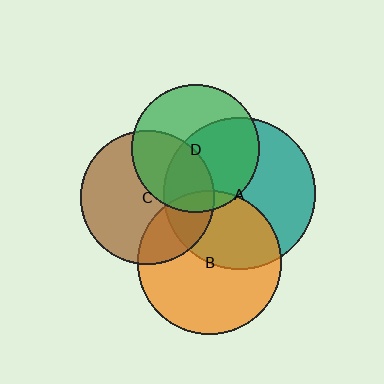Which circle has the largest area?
Circle A (teal).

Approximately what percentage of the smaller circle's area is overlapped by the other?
Approximately 55%.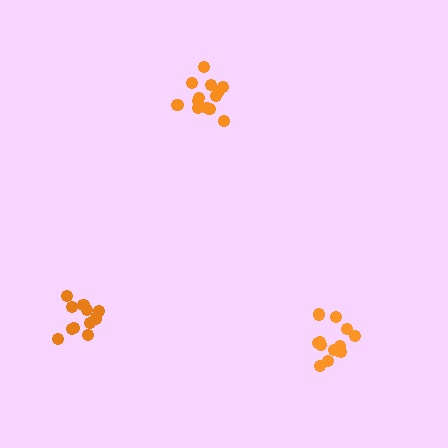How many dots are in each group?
Group 1: 13 dots, Group 2: 12 dots, Group 3: 13 dots (38 total).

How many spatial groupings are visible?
There are 3 spatial groupings.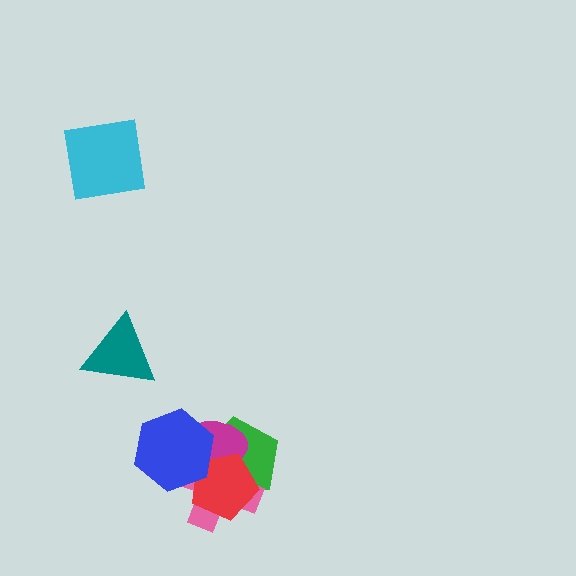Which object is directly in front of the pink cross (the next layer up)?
The magenta ellipse is directly in front of the pink cross.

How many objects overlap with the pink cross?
4 objects overlap with the pink cross.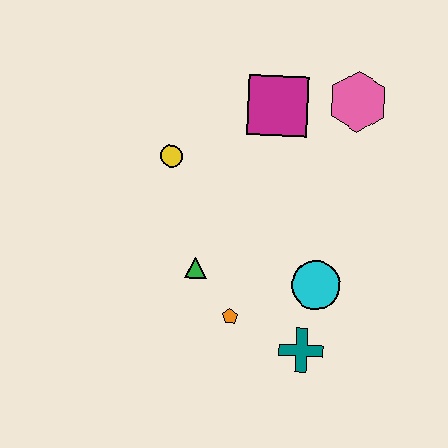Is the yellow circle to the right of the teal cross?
No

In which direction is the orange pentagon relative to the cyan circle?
The orange pentagon is to the left of the cyan circle.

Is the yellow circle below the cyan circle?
No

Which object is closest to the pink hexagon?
The magenta square is closest to the pink hexagon.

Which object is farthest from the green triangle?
The pink hexagon is farthest from the green triangle.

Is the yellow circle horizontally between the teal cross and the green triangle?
No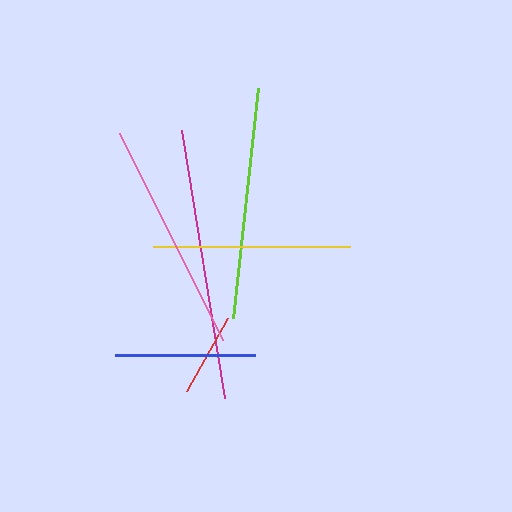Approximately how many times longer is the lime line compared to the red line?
The lime line is approximately 2.8 times the length of the red line.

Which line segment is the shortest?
The red line is the shortest at approximately 84 pixels.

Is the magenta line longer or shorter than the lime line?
The magenta line is longer than the lime line.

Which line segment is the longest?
The magenta line is the longest at approximately 271 pixels.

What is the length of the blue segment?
The blue segment is approximately 140 pixels long.